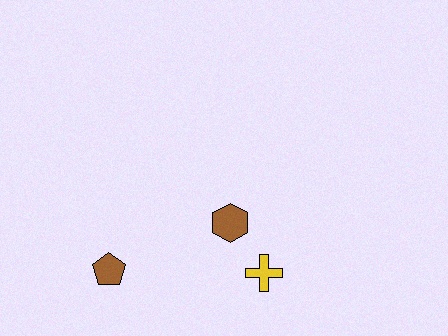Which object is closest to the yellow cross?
The brown hexagon is closest to the yellow cross.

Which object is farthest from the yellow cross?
The brown pentagon is farthest from the yellow cross.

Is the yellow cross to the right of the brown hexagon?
Yes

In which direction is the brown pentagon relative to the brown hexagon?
The brown pentagon is to the left of the brown hexagon.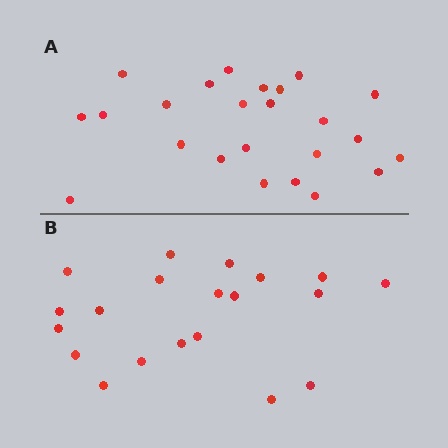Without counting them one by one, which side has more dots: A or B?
Region A (the top region) has more dots.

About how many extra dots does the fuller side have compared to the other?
Region A has about 4 more dots than region B.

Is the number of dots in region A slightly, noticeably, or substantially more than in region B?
Region A has only slightly more — the two regions are fairly close. The ratio is roughly 1.2 to 1.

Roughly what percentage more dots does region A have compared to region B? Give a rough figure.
About 20% more.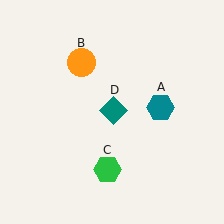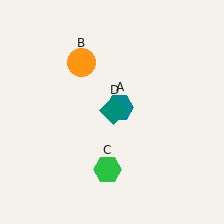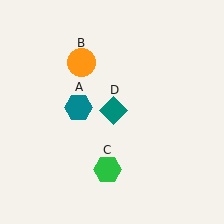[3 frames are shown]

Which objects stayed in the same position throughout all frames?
Orange circle (object B) and green hexagon (object C) and teal diamond (object D) remained stationary.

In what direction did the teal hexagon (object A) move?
The teal hexagon (object A) moved left.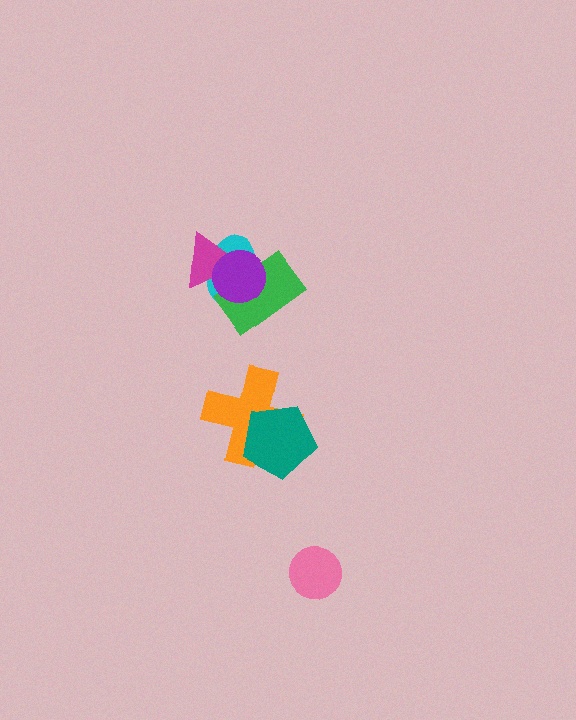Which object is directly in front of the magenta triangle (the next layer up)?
The green rectangle is directly in front of the magenta triangle.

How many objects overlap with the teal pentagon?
1 object overlaps with the teal pentagon.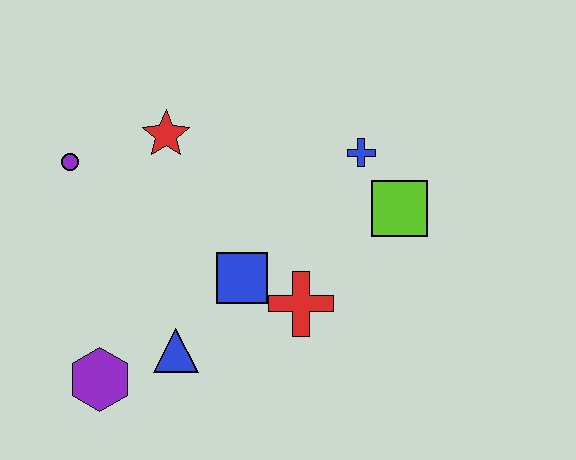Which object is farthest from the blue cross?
The purple hexagon is farthest from the blue cross.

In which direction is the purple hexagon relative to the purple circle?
The purple hexagon is below the purple circle.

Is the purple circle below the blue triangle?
No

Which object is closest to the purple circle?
The red star is closest to the purple circle.